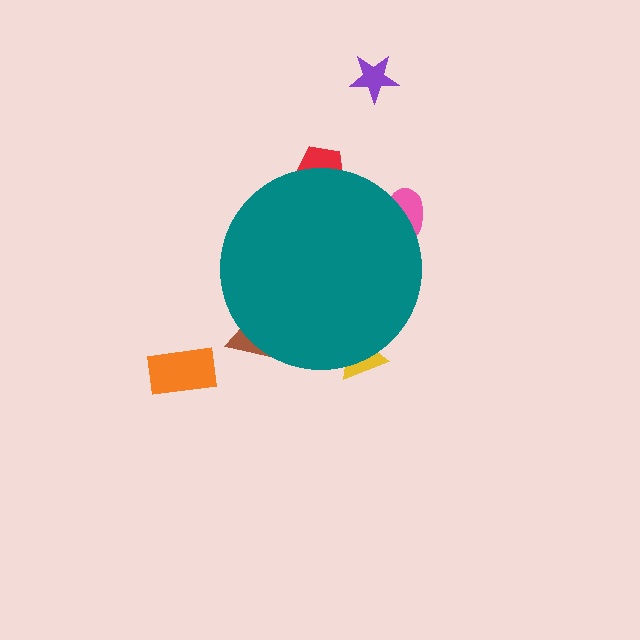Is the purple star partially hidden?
No, the purple star is fully visible.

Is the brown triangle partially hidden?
Yes, the brown triangle is partially hidden behind the teal circle.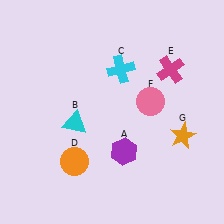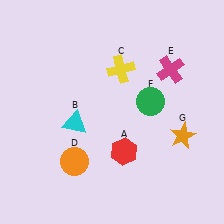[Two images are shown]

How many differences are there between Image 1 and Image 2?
There are 3 differences between the two images.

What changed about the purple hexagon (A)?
In Image 1, A is purple. In Image 2, it changed to red.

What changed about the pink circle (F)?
In Image 1, F is pink. In Image 2, it changed to green.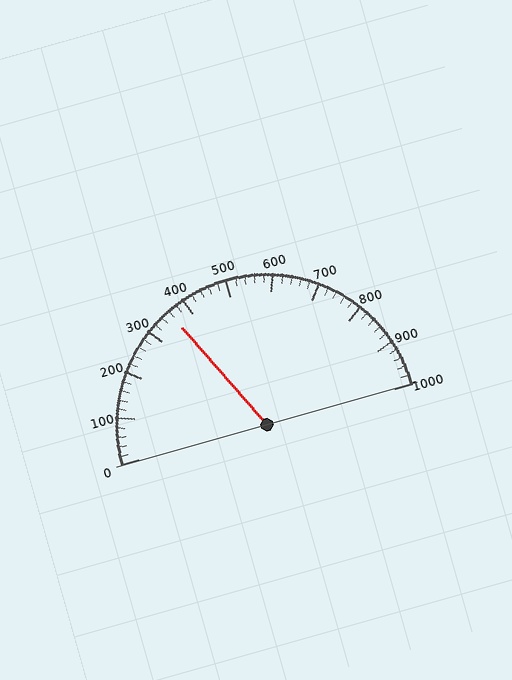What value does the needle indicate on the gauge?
The needle indicates approximately 360.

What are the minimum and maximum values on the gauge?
The gauge ranges from 0 to 1000.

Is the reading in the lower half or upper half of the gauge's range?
The reading is in the lower half of the range (0 to 1000).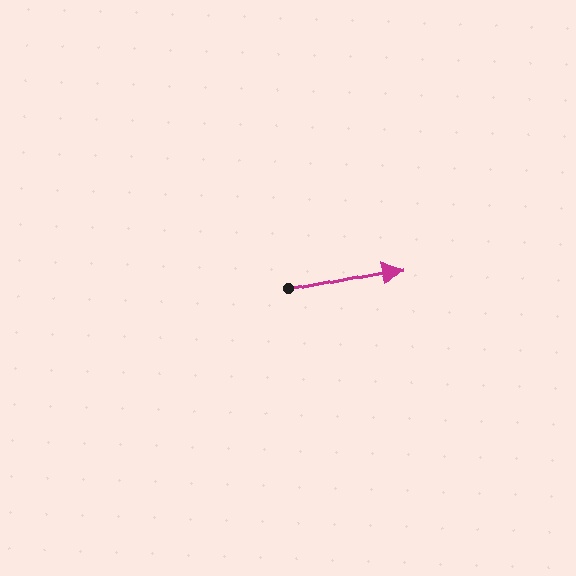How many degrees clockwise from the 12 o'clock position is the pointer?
Approximately 79 degrees.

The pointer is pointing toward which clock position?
Roughly 3 o'clock.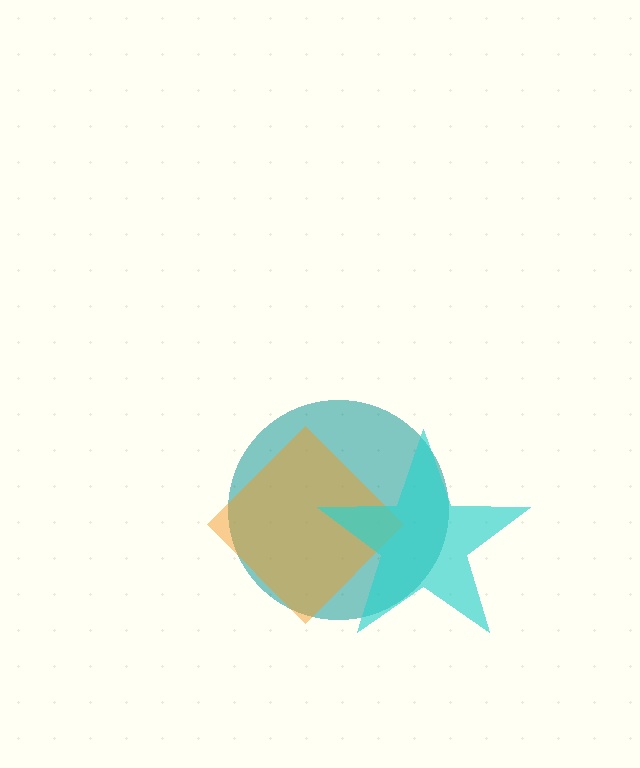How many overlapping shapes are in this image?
There are 3 overlapping shapes in the image.